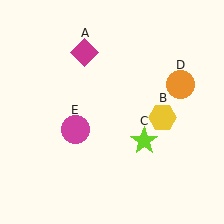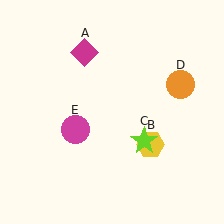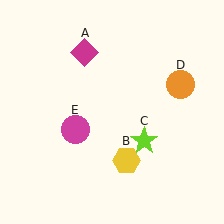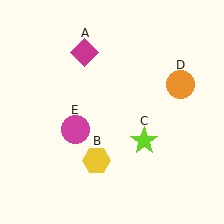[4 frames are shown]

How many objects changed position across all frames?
1 object changed position: yellow hexagon (object B).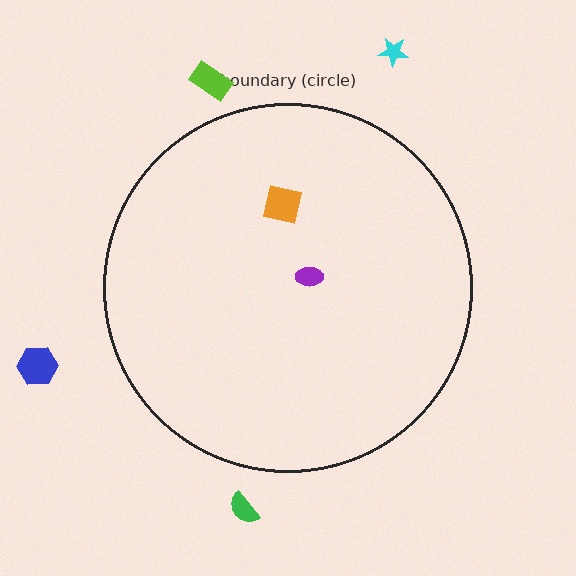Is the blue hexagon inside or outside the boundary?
Outside.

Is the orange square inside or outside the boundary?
Inside.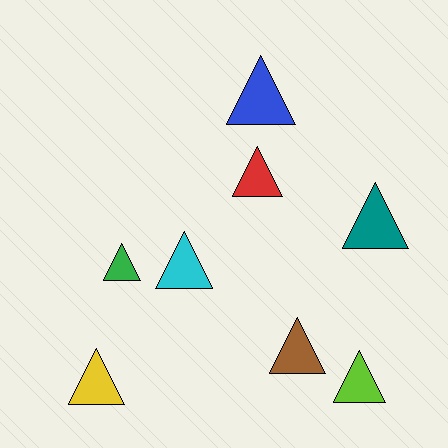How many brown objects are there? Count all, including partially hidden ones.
There is 1 brown object.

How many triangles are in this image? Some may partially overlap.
There are 8 triangles.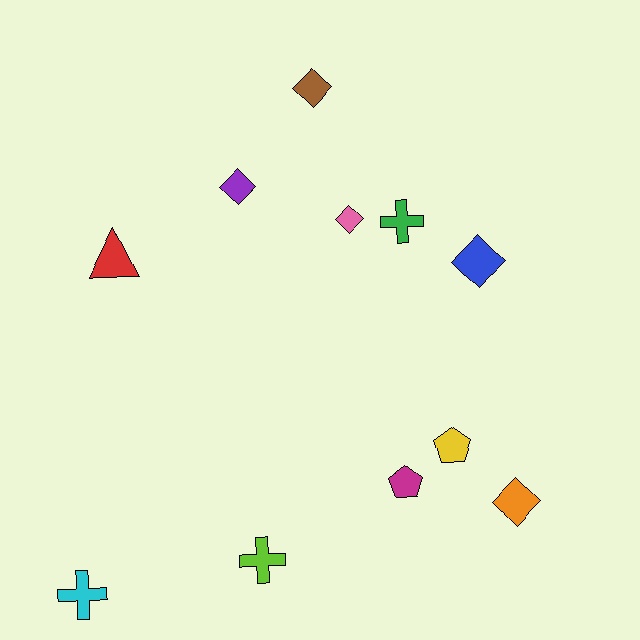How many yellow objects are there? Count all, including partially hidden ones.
There is 1 yellow object.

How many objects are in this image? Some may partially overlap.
There are 11 objects.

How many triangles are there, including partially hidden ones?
There is 1 triangle.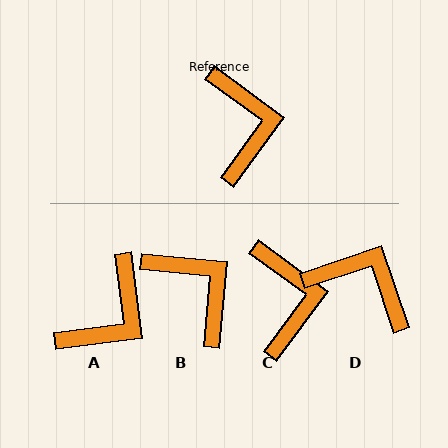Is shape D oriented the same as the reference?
No, it is off by about 55 degrees.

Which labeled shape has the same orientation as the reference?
C.